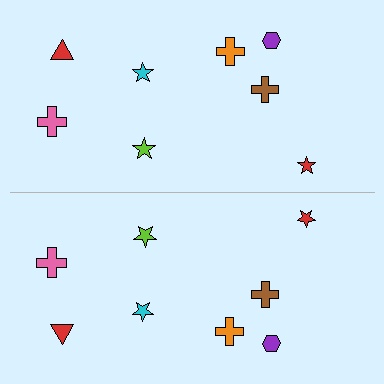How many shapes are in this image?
There are 16 shapes in this image.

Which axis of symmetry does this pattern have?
The pattern has a horizontal axis of symmetry running through the center of the image.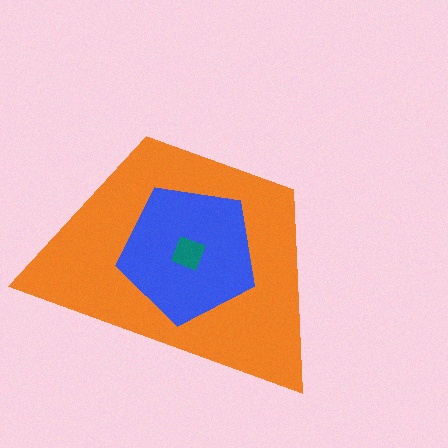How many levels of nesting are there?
3.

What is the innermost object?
The teal diamond.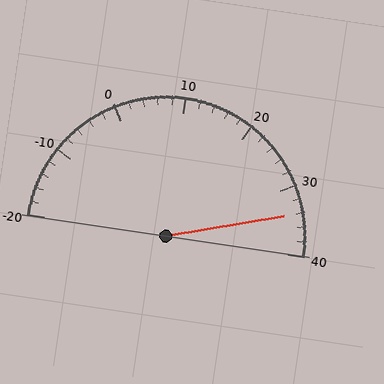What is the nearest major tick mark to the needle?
The nearest major tick mark is 30.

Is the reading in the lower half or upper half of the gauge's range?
The reading is in the upper half of the range (-20 to 40).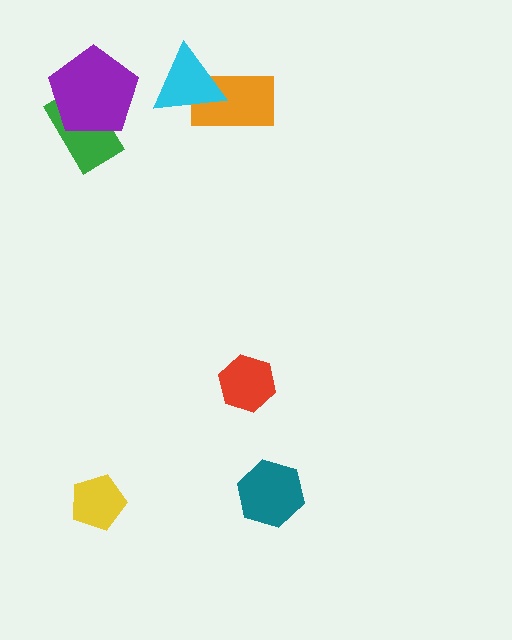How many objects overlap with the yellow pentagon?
0 objects overlap with the yellow pentagon.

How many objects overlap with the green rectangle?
1 object overlaps with the green rectangle.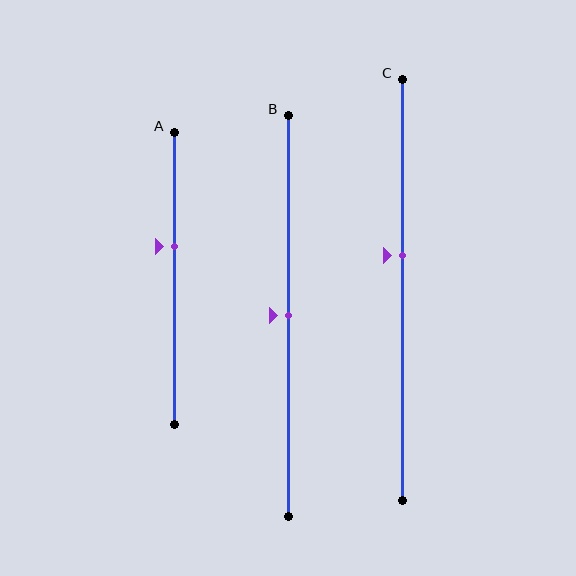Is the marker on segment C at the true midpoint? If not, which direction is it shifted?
No, the marker on segment C is shifted upward by about 8% of the segment length.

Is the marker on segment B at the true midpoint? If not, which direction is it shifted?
Yes, the marker on segment B is at the true midpoint.